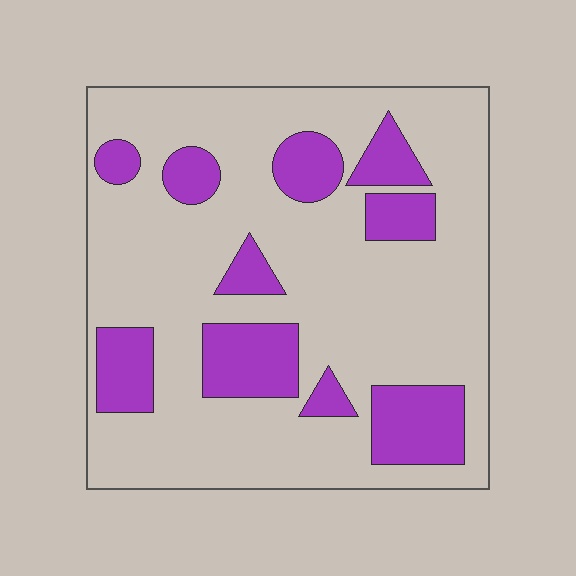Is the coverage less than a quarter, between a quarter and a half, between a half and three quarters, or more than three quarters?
Less than a quarter.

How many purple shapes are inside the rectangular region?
10.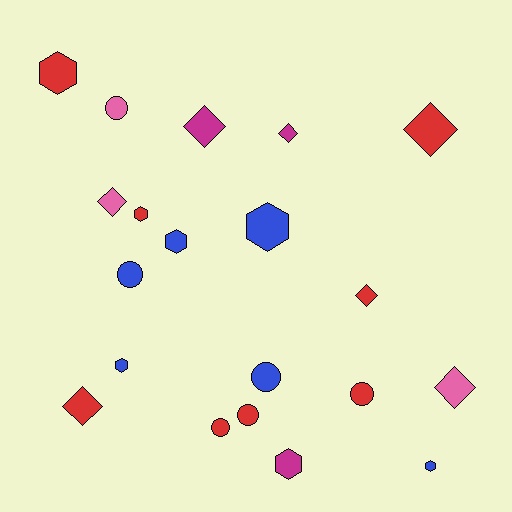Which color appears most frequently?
Red, with 8 objects.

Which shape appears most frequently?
Diamond, with 7 objects.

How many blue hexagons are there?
There are 4 blue hexagons.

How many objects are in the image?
There are 20 objects.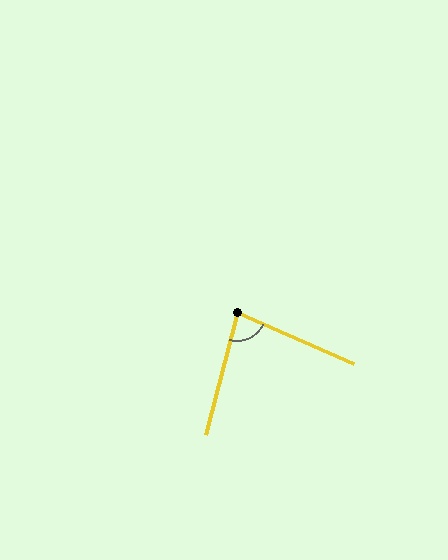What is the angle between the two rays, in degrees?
Approximately 80 degrees.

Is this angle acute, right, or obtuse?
It is acute.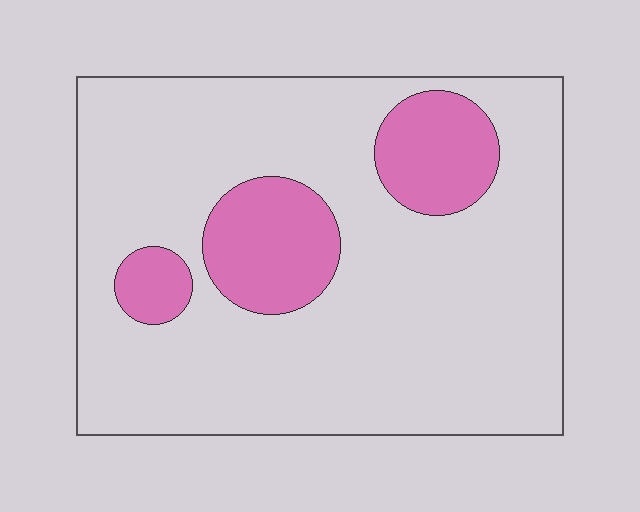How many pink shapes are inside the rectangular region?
3.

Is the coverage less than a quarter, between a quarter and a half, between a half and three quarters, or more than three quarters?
Less than a quarter.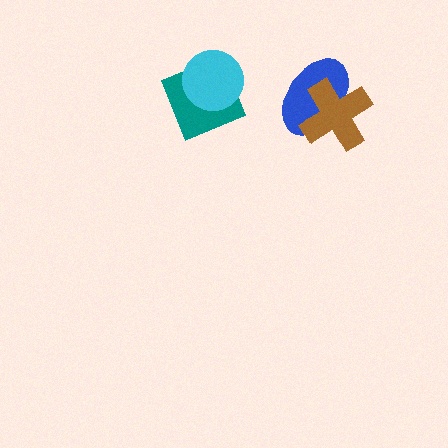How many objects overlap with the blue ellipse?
1 object overlaps with the blue ellipse.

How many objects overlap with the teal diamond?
1 object overlaps with the teal diamond.